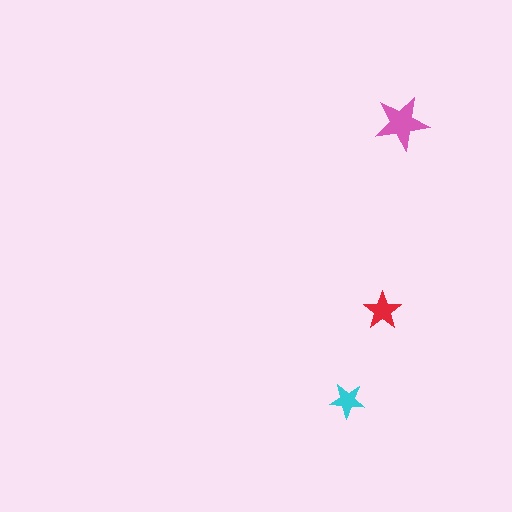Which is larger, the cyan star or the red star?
The red one.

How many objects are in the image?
There are 3 objects in the image.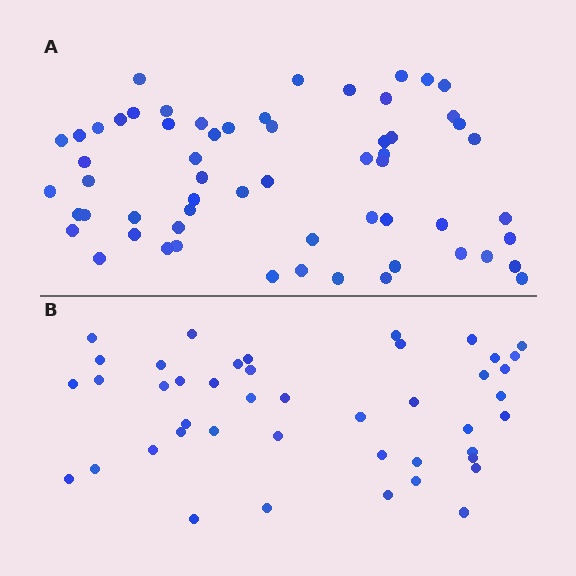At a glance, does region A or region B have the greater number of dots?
Region A (the top region) has more dots.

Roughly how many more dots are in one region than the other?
Region A has approximately 15 more dots than region B.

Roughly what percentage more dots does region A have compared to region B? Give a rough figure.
About 35% more.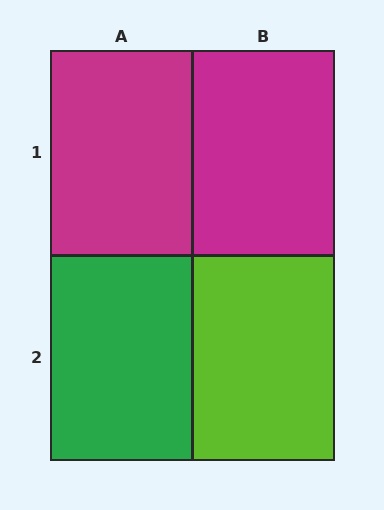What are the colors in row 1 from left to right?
Magenta, magenta.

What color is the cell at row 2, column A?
Green.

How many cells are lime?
1 cell is lime.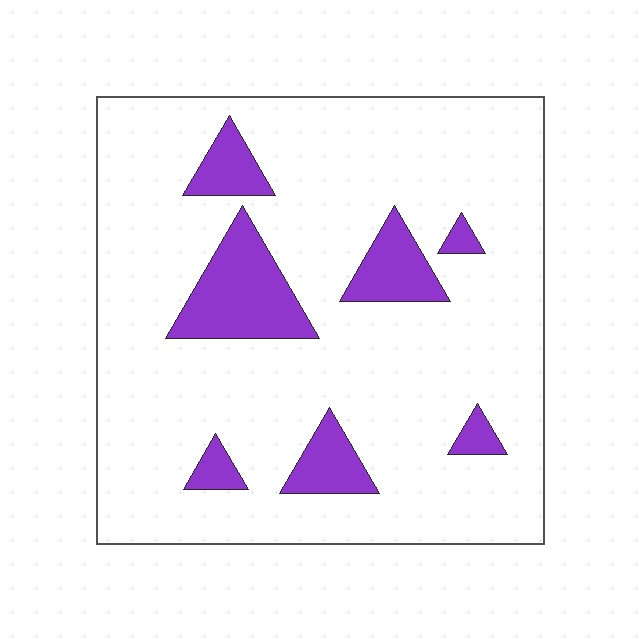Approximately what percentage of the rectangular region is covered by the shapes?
Approximately 15%.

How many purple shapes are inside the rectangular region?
7.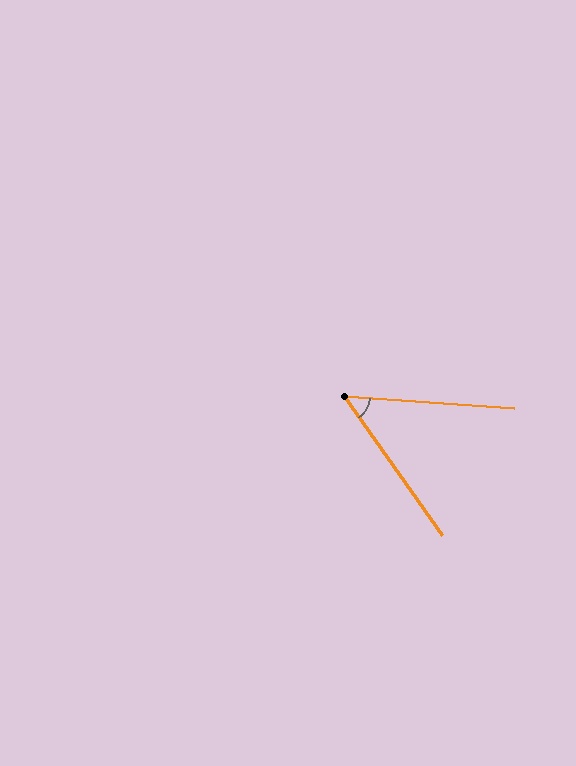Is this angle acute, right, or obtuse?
It is acute.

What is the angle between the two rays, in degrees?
Approximately 51 degrees.